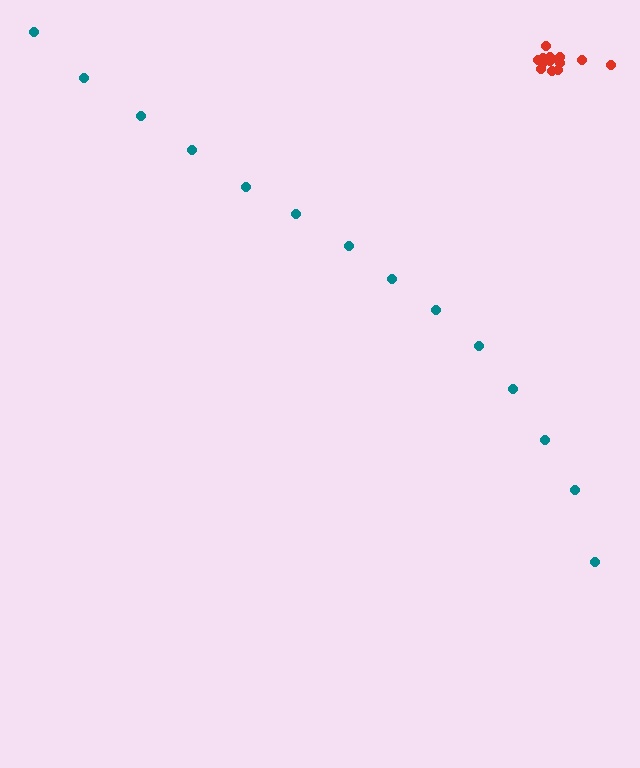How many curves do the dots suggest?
There are 2 distinct paths.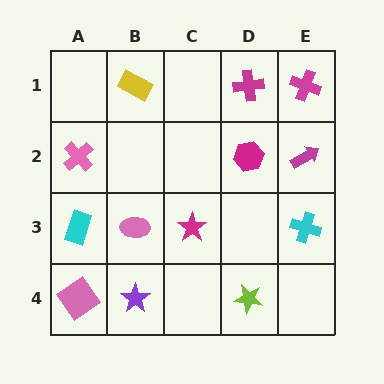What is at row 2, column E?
A magenta arrow.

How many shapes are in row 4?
3 shapes.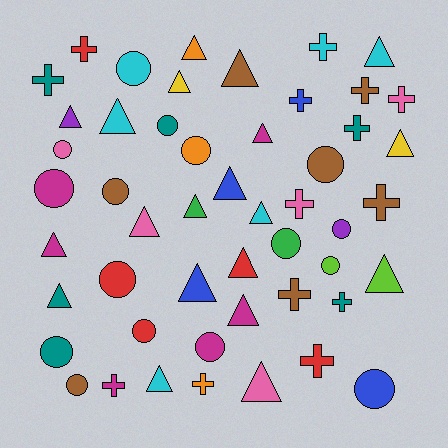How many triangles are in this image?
There are 20 triangles.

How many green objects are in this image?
There are 2 green objects.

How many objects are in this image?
There are 50 objects.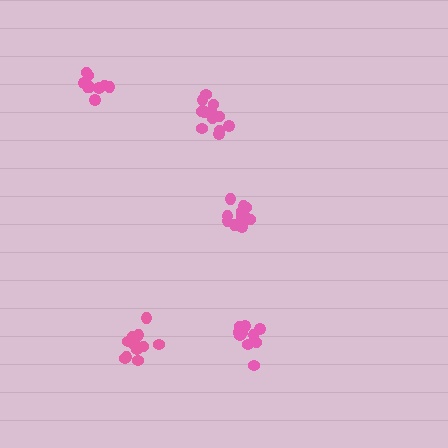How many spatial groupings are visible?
There are 5 spatial groupings.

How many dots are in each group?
Group 1: 12 dots, Group 2: 10 dots, Group 3: 9 dots, Group 4: 14 dots, Group 5: 13 dots (58 total).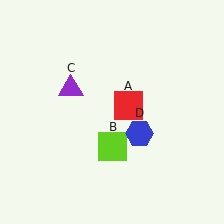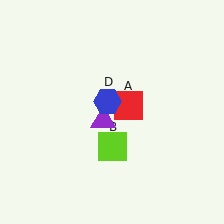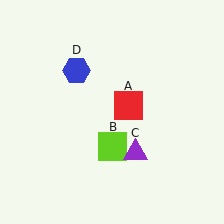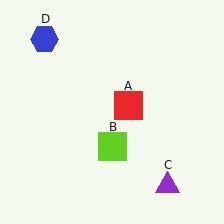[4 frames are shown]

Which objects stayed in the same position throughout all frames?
Red square (object A) and lime square (object B) remained stationary.